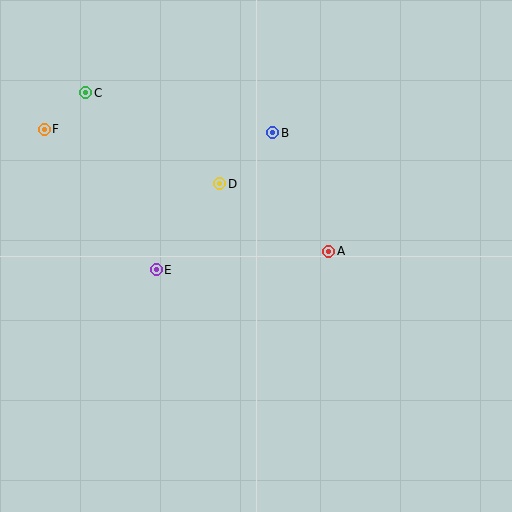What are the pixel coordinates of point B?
Point B is at (273, 133).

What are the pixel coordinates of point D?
Point D is at (220, 184).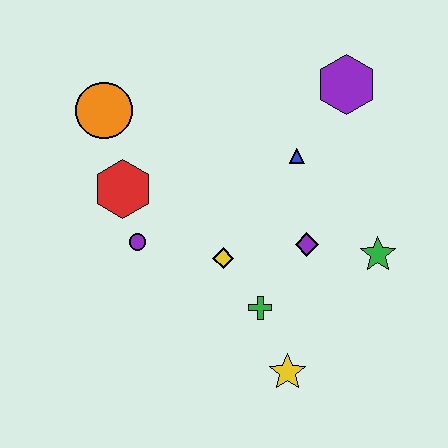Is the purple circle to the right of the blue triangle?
No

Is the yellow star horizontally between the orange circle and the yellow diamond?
No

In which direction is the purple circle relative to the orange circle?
The purple circle is below the orange circle.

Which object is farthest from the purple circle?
The purple hexagon is farthest from the purple circle.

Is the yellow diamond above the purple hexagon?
No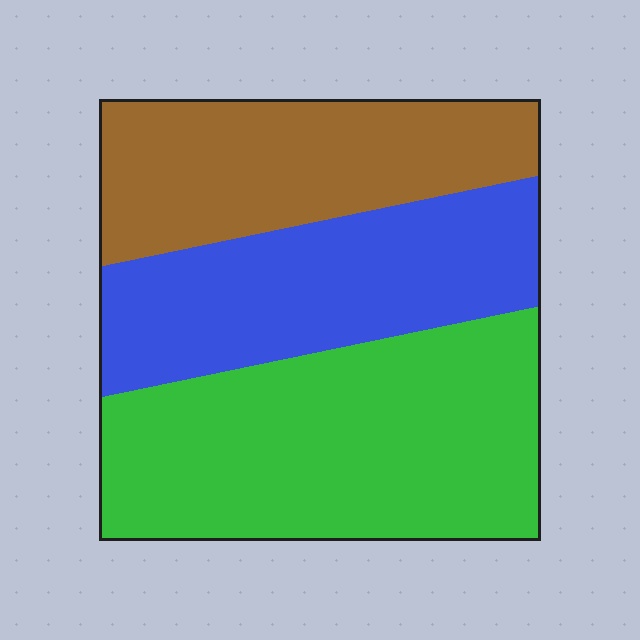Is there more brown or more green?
Green.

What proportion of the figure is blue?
Blue covers 30% of the figure.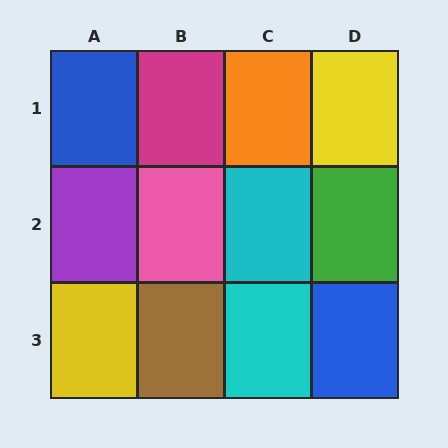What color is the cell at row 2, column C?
Cyan.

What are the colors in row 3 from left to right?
Yellow, brown, cyan, blue.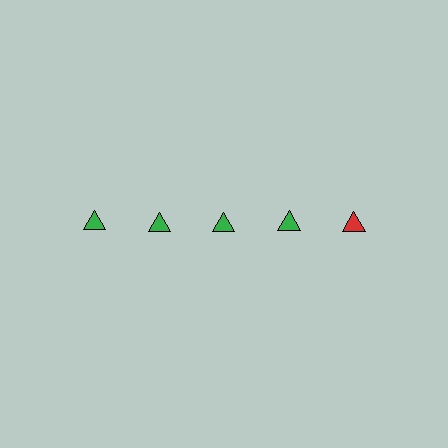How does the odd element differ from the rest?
It has a different color: red instead of green.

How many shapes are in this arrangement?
There are 5 shapes arranged in a grid pattern.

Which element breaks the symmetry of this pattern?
The red triangle in the top row, rightmost column breaks the symmetry. All other shapes are green triangles.